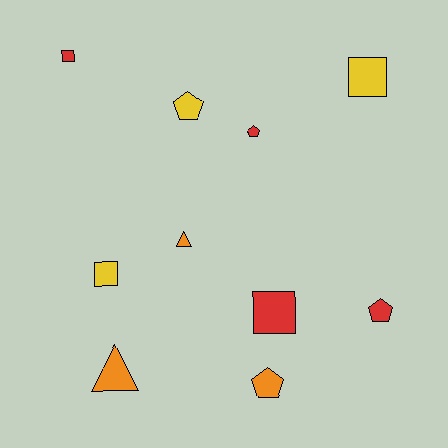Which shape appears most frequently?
Square, with 4 objects.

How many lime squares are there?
There are no lime squares.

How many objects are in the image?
There are 10 objects.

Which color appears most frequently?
Red, with 4 objects.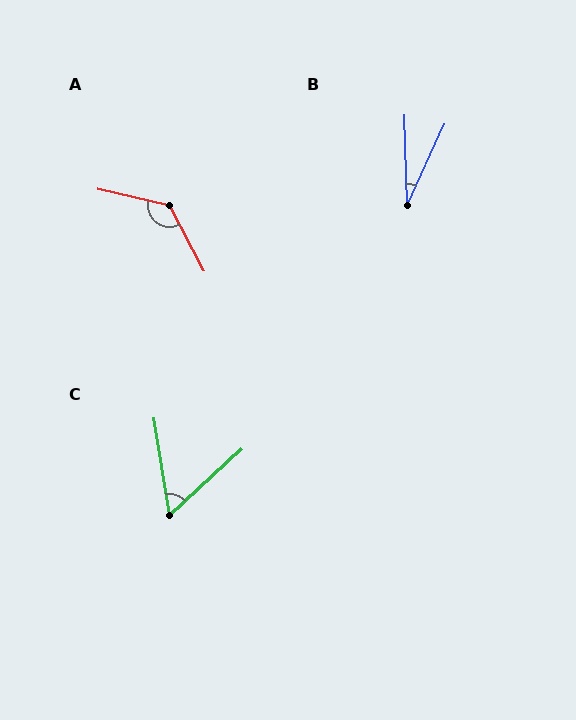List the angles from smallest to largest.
B (26°), C (56°), A (131°).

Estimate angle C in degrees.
Approximately 56 degrees.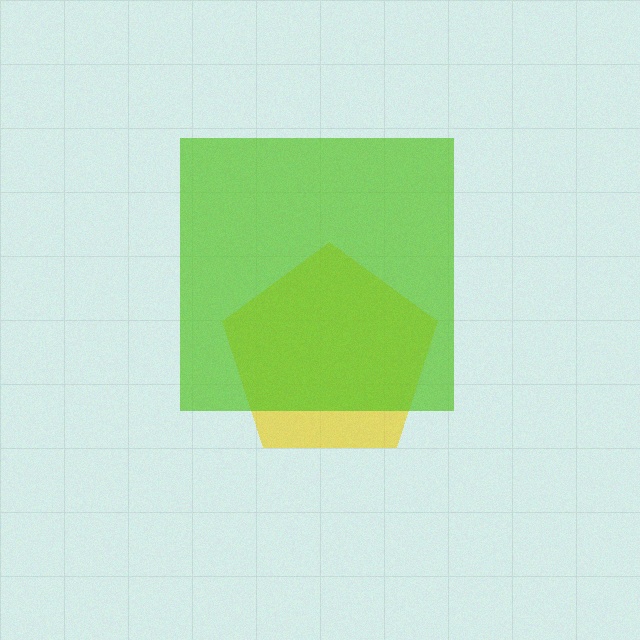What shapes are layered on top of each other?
The layered shapes are: a yellow pentagon, a lime square.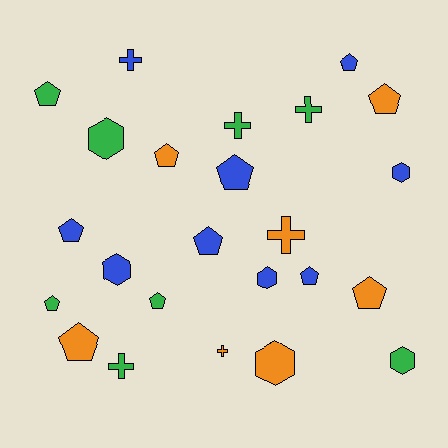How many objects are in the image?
There are 24 objects.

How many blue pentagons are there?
There are 5 blue pentagons.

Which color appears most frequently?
Blue, with 9 objects.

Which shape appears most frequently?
Pentagon, with 12 objects.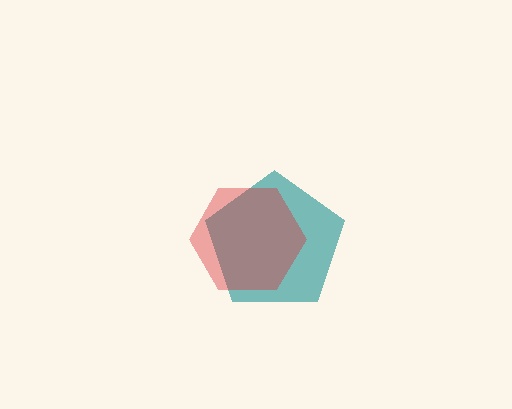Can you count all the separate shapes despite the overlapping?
Yes, there are 2 separate shapes.